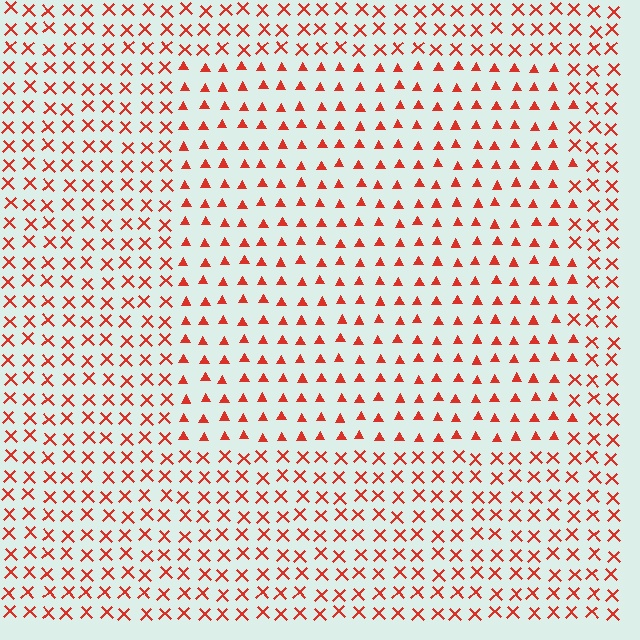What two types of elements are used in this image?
The image uses triangles inside the rectangle region and X marks outside it.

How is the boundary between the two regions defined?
The boundary is defined by a change in element shape: triangles inside vs. X marks outside. All elements share the same color and spacing.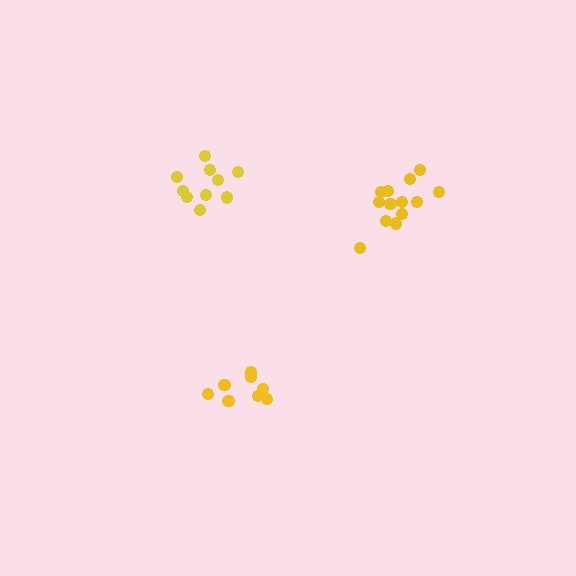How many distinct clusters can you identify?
There are 3 distinct clusters.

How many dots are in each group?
Group 1: 13 dots, Group 2: 10 dots, Group 3: 8 dots (31 total).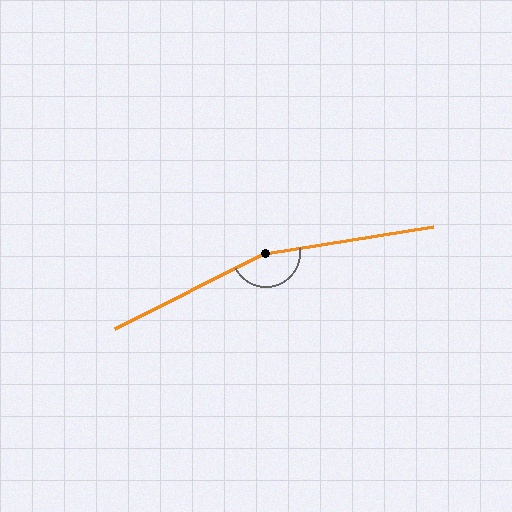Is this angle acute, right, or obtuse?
It is obtuse.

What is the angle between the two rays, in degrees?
Approximately 162 degrees.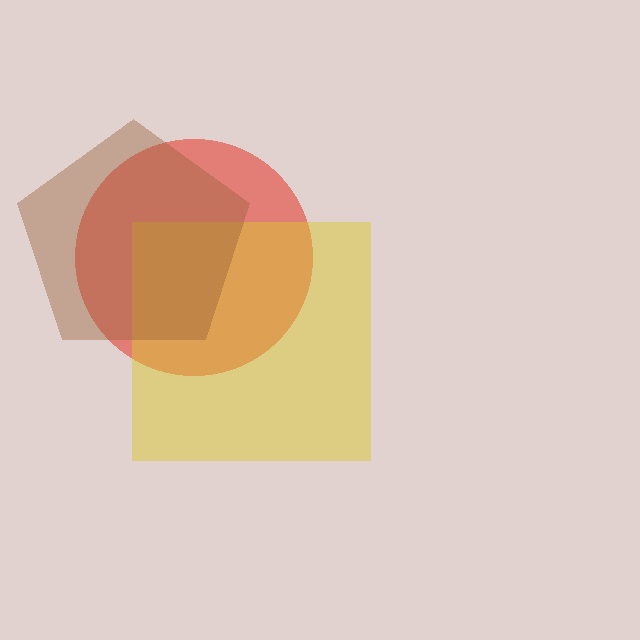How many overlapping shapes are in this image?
There are 3 overlapping shapes in the image.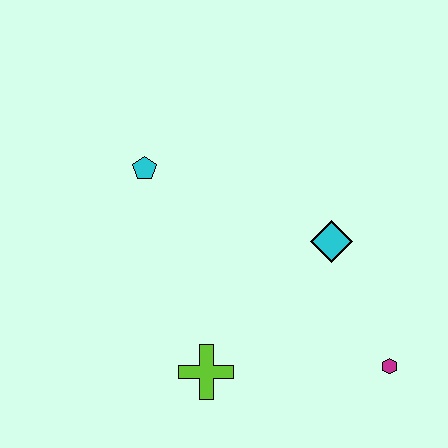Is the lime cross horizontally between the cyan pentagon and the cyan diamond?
Yes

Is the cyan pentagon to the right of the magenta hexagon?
No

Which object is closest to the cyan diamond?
The magenta hexagon is closest to the cyan diamond.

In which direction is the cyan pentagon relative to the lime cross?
The cyan pentagon is above the lime cross.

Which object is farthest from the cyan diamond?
The cyan pentagon is farthest from the cyan diamond.